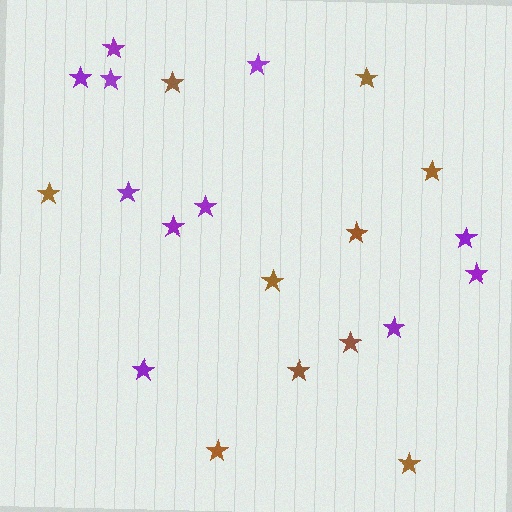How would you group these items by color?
There are 2 groups: one group of brown stars (10) and one group of purple stars (11).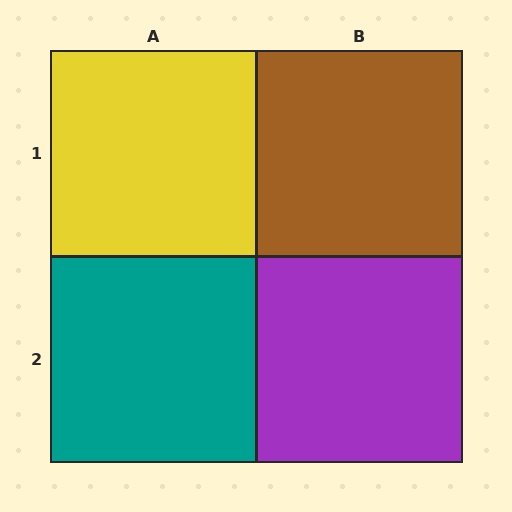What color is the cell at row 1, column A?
Yellow.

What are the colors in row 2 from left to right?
Teal, purple.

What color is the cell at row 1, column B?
Brown.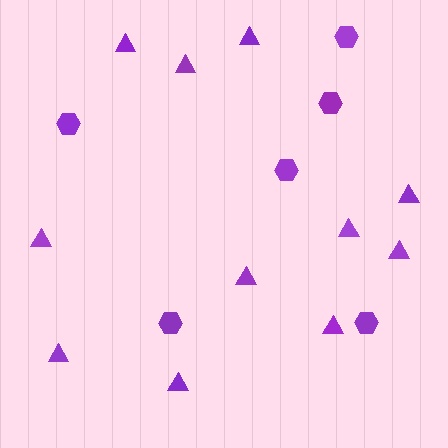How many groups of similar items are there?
There are 2 groups: one group of triangles (11) and one group of hexagons (6).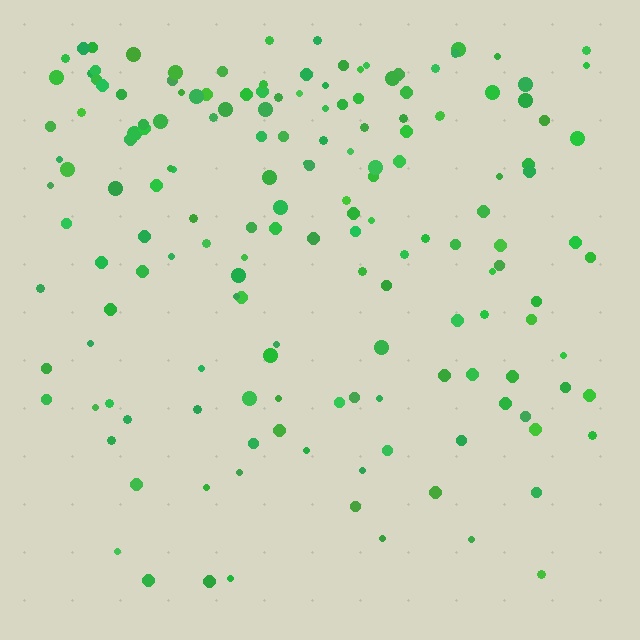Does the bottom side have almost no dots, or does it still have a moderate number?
Still a moderate number, just noticeably fewer than the top.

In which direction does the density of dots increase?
From bottom to top, with the top side densest.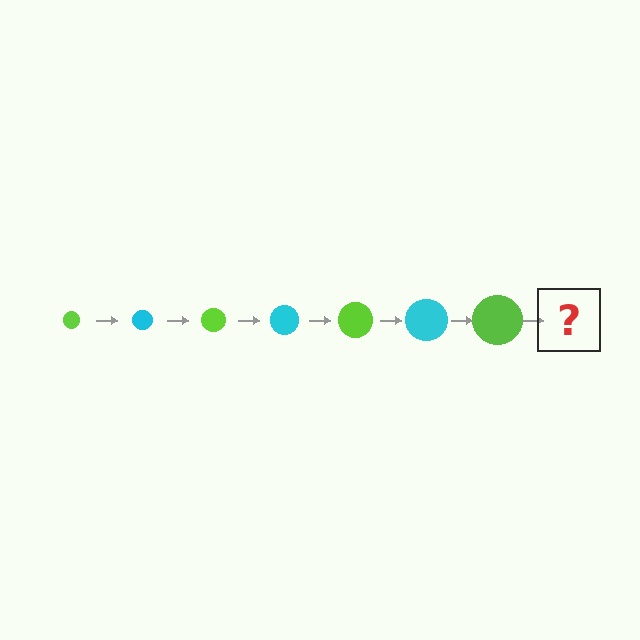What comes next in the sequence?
The next element should be a cyan circle, larger than the previous one.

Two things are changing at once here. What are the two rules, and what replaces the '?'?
The two rules are that the circle grows larger each step and the color cycles through lime and cyan. The '?' should be a cyan circle, larger than the previous one.